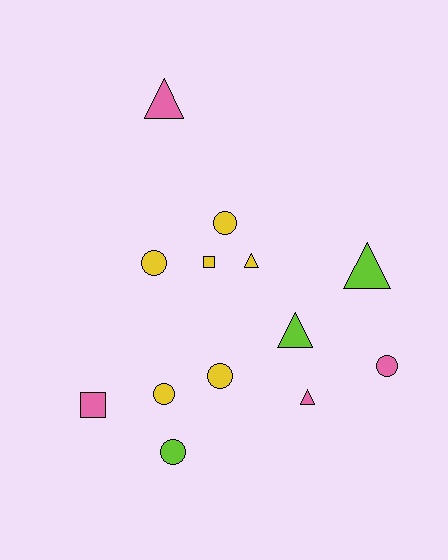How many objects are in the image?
There are 13 objects.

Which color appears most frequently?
Yellow, with 6 objects.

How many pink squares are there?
There is 1 pink square.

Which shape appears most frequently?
Circle, with 6 objects.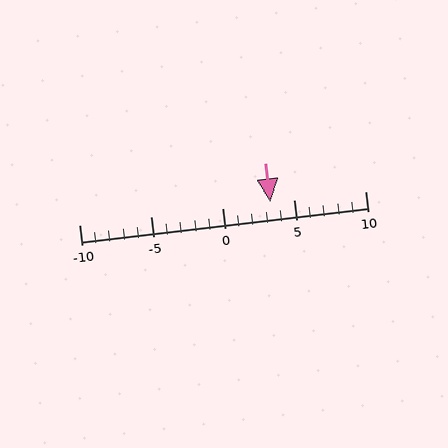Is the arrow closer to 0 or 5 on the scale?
The arrow is closer to 5.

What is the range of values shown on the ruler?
The ruler shows values from -10 to 10.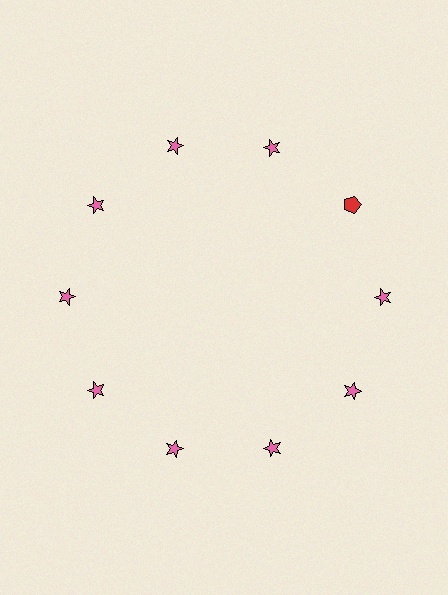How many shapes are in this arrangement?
There are 10 shapes arranged in a ring pattern.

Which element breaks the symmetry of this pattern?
The red pentagon at roughly the 2 o'clock position breaks the symmetry. All other shapes are pink stars.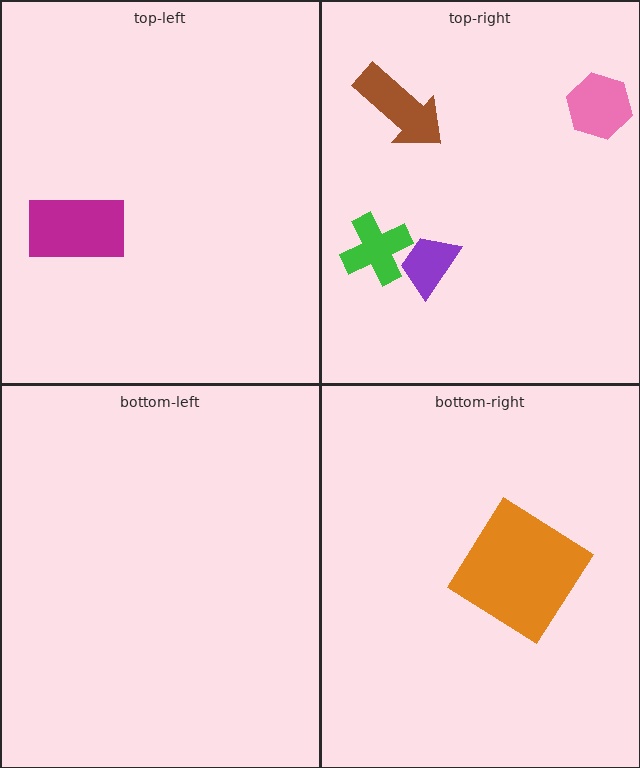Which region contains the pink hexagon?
The top-right region.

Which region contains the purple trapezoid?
The top-right region.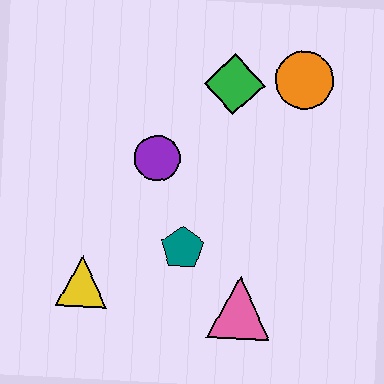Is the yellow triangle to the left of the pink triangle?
Yes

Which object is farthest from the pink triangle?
The orange circle is farthest from the pink triangle.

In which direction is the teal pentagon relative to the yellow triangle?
The teal pentagon is to the right of the yellow triangle.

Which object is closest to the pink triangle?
The teal pentagon is closest to the pink triangle.